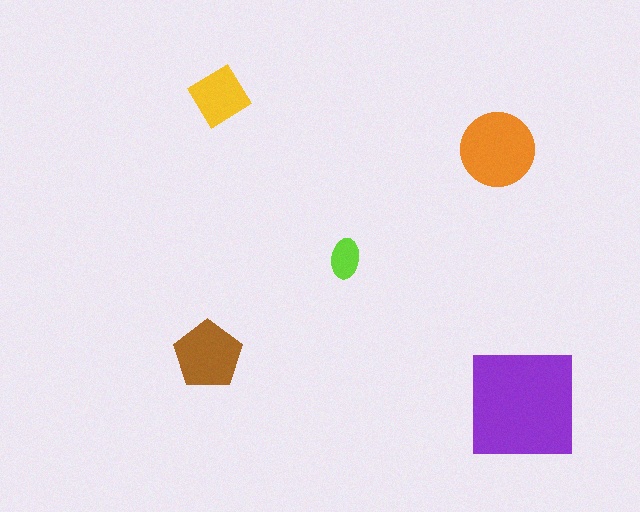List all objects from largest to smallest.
The purple square, the orange circle, the brown pentagon, the yellow diamond, the lime ellipse.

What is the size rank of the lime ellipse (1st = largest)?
5th.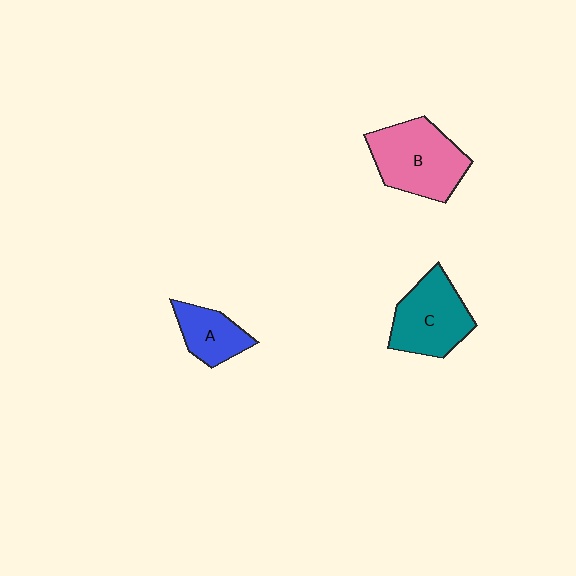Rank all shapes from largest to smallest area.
From largest to smallest: B (pink), C (teal), A (blue).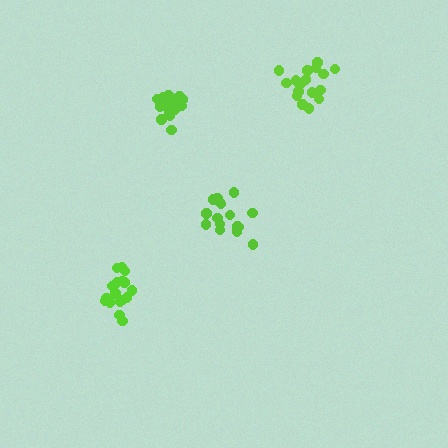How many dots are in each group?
Group 1: 17 dots, Group 2: 18 dots, Group 3: 17 dots, Group 4: 19 dots (71 total).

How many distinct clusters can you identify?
There are 4 distinct clusters.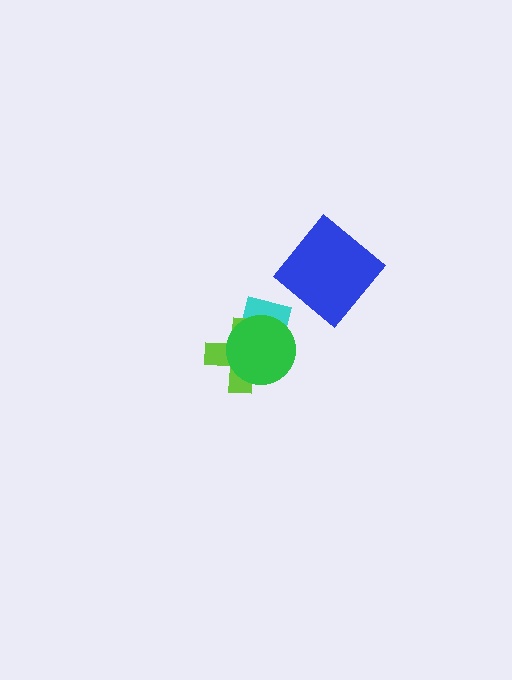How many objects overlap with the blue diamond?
0 objects overlap with the blue diamond.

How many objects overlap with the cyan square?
2 objects overlap with the cyan square.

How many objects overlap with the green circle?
2 objects overlap with the green circle.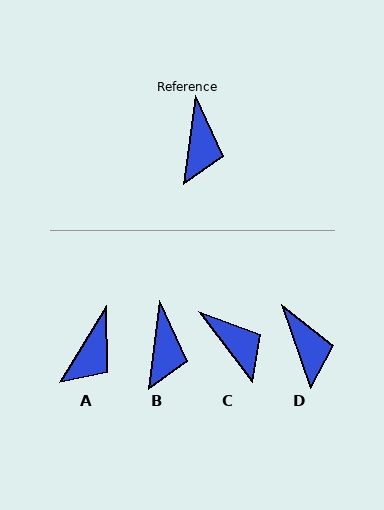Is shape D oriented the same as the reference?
No, it is off by about 27 degrees.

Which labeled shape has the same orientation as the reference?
B.